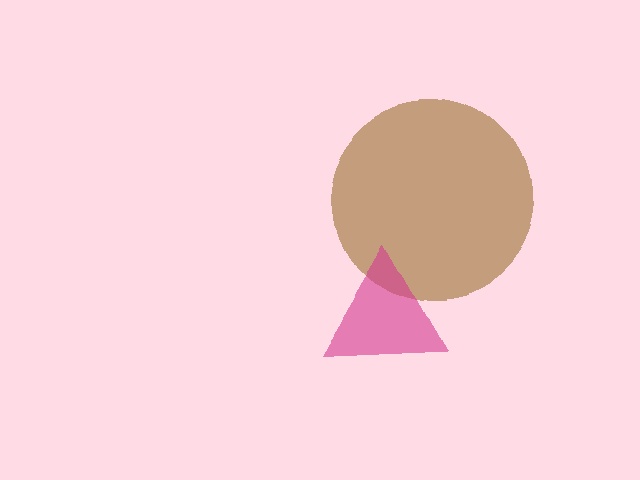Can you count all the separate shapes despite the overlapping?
Yes, there are 2 separate shapes.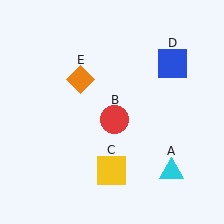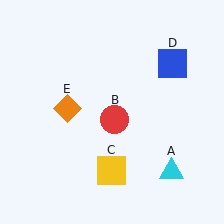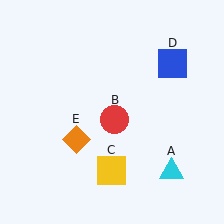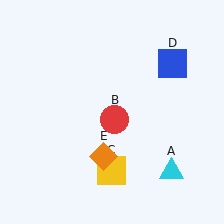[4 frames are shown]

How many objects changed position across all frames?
1 object changed position: orange diamond (object E).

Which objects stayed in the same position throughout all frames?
Cyan triangle (object A) and red circle (object B) and yellow square (object C) and blue square (object D) remained stationary.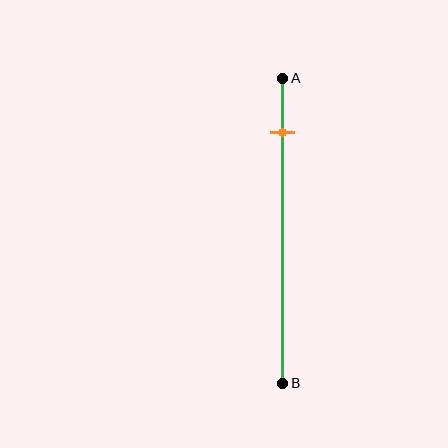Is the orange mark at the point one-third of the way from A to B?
No, the mark is at about 20% from A, not at the 33% one-third point.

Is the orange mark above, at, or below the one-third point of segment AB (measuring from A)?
The orange mark is above the one-third point of segment AB.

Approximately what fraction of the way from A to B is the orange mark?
The orange mark is approximately 20% of the way from A to B.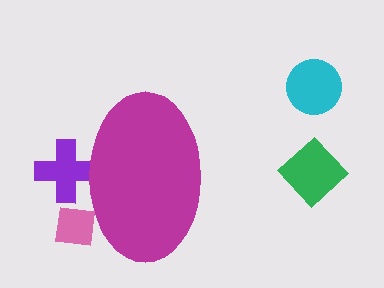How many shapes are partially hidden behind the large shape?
2 shapes are partially hidden.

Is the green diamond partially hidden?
No, the green diamond is fully visible.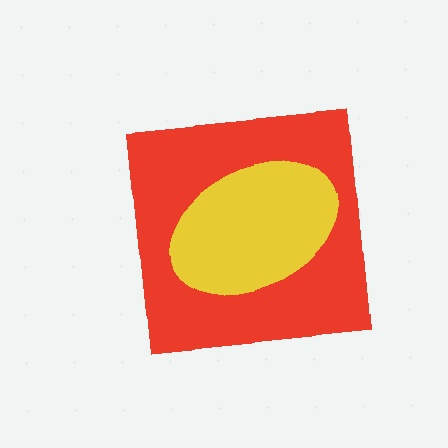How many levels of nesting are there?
2.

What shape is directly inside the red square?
The yellow ellipse.